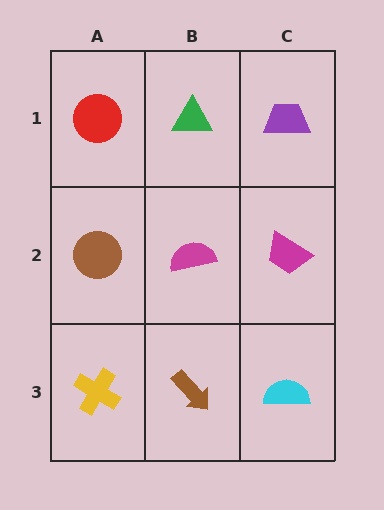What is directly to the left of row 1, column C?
A green triangle.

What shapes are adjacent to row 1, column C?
A magenta trapezoid (row 2, column C), a green triangle (row 1, column B).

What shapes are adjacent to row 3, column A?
A brown circle (row 2, column A), a brown arrow (row 3, column B).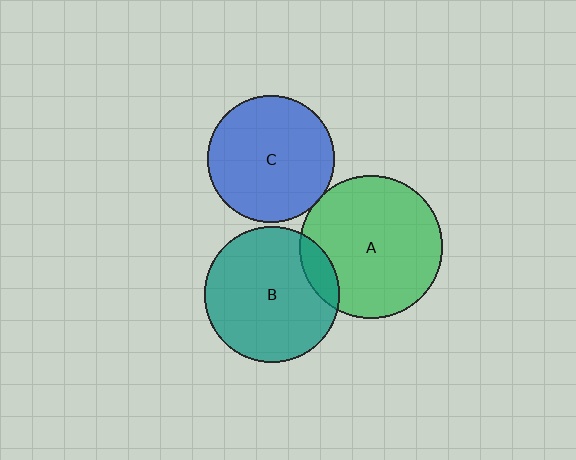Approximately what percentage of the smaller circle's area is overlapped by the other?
Approximately 5%.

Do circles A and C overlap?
Yes.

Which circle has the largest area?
Circle A (green).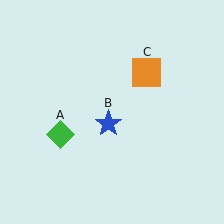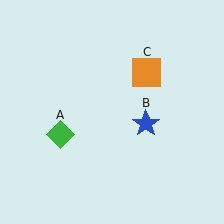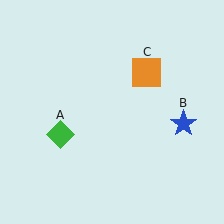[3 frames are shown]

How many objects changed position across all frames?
1 object changed position: blue star (object B).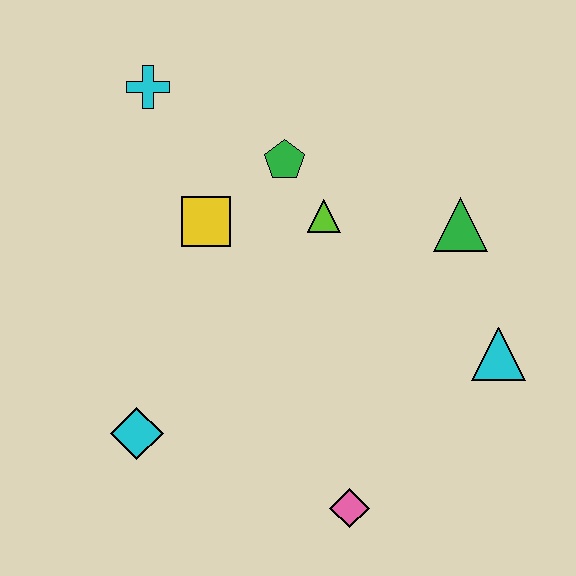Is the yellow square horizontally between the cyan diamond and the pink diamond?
Yes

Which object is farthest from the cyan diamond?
The green triangle is farthest from the cyan diamond.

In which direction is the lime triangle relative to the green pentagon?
The lime triangle is below the green pentagon.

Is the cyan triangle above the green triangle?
No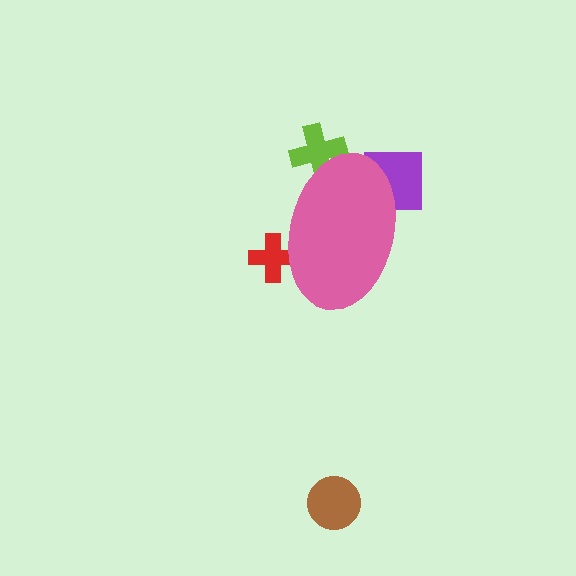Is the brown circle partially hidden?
No, the brown circle is fully visible.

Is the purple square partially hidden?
Yes, the purple square is partially hidden behind the pink ellipse.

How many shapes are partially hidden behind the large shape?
3 shapes are partially hidden.